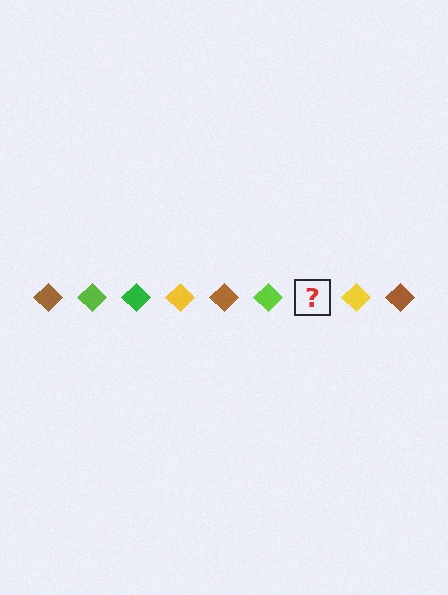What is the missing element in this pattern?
The missing element is a green diamond.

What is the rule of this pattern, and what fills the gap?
The rule is that the pattern cycles through brown, lime, green, yellow diamonds. The gap should be filled with a green diamond.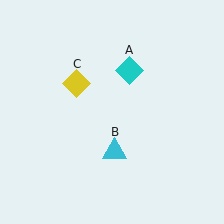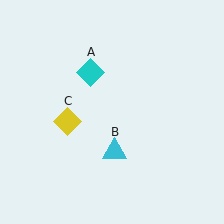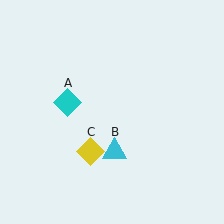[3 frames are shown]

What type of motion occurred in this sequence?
The cyan diamond (object A), yellow diamond (object C) rotated counterclockwise around the center of the scene.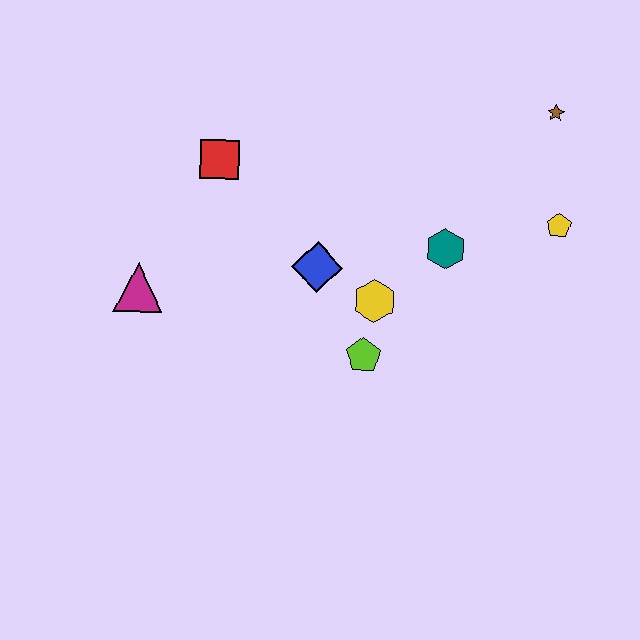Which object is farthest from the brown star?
The magenta triangle is farthest from the brown star.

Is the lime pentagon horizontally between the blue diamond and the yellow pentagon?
Yes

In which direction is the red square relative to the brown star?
The red square is to the left of the brown star.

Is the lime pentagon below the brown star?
Yes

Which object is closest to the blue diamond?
The yellow hexagon is closest to the blue diamond.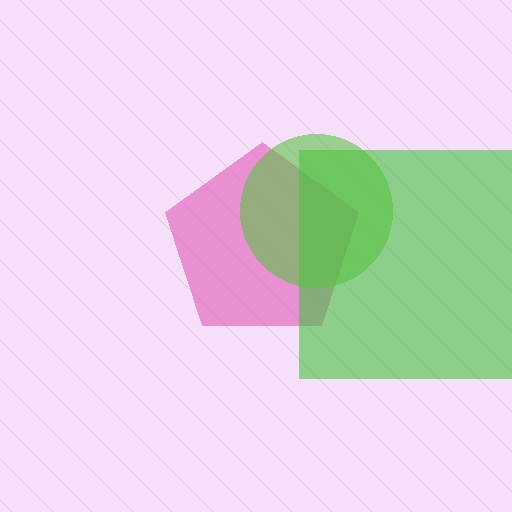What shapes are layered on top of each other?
The layered shapes are: a pink pentagon, a green square, a lime circle.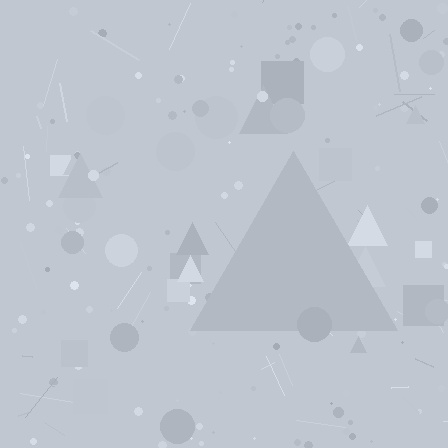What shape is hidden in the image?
A triangle is hidden in the image.